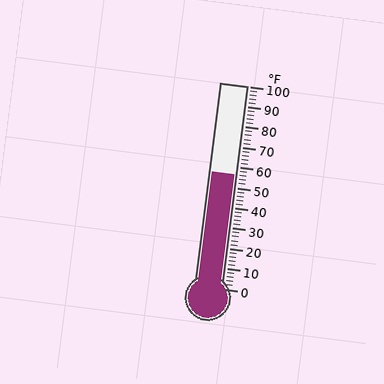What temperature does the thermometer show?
The thermometer shows approximately 56°F.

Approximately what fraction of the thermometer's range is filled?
The thermometer is filled to approximately 55% of its range.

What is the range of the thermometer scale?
The thermometer scale ranges from 0°F to 100°F.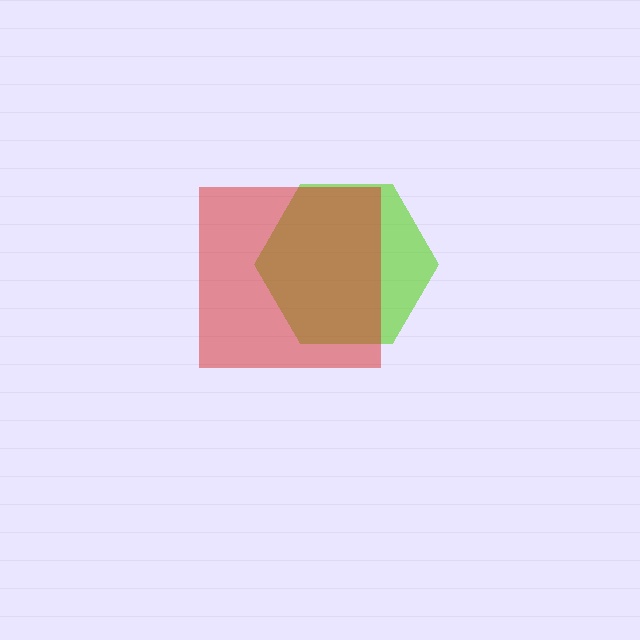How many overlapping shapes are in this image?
There are 2 overlapping shapes in the image.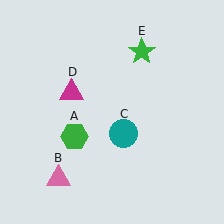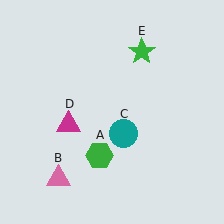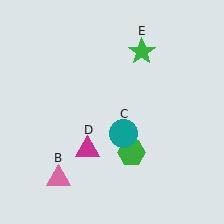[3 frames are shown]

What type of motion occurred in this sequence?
The green hexagon (object A), magenta triangle (object D) rotated counterclockwise around the center of the scene.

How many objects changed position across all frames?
2 objects changed position: green hexagon (object A), magenta triangle (object D).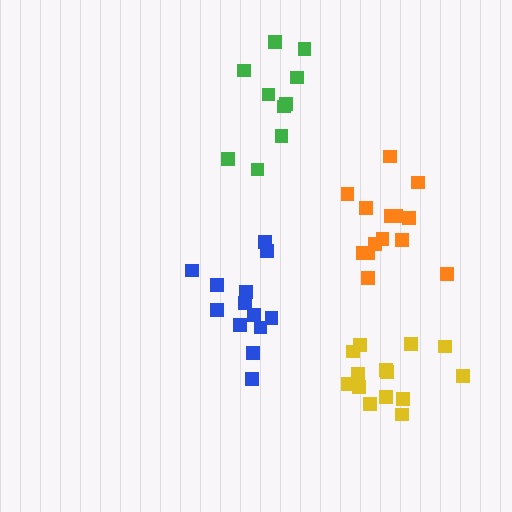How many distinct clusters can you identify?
There are 4 distinct clusters.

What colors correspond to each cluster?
The clusters are colored: yellow, green, blue, orange.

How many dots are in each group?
Group 1: 14 dots, Group 2: 10 dots, Group 3: 13 dots, Group 4: 14 dots (51 total).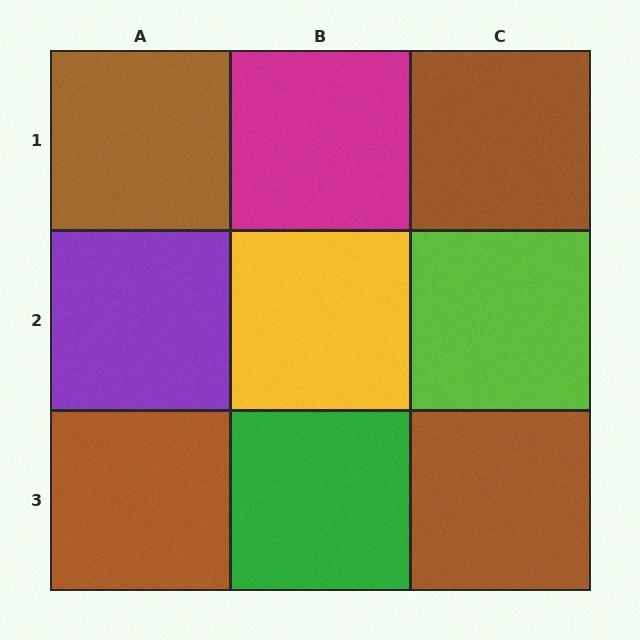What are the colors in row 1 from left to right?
Brown, magenta, brown.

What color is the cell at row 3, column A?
Brown.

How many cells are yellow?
1 cell is yellow.